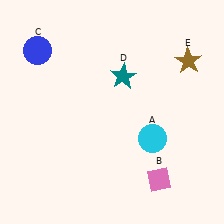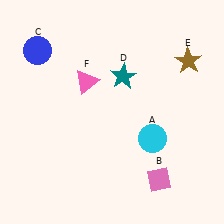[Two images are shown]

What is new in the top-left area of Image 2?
A pink triangle (F) was added in the top-left area of Image 2.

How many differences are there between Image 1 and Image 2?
There is 1 difference between the two images.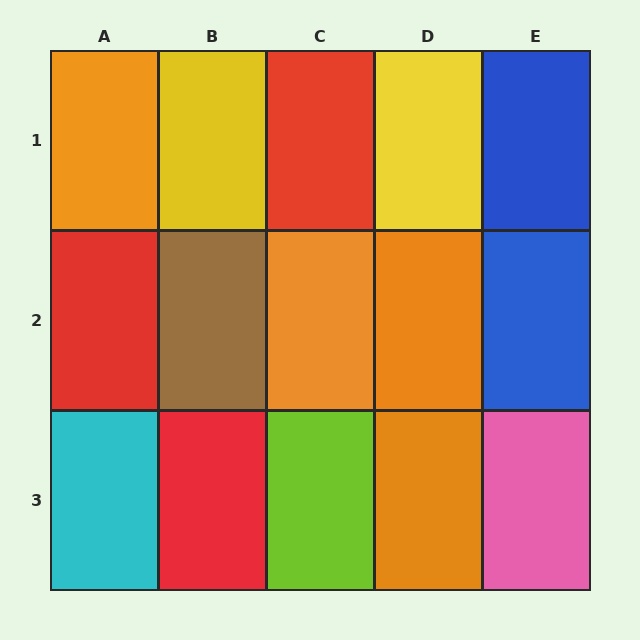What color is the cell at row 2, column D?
Orange.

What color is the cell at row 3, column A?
Cyan.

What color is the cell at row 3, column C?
Lime.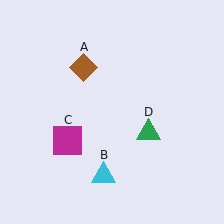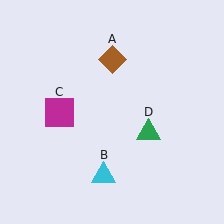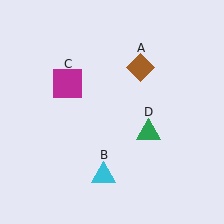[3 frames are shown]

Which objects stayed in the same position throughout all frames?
Cyan triangle (object B) and green triangle (object D) remained stationary.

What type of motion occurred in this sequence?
The brown diamond (object A), magenta square (object C) rotated clockwise around the center of the scene.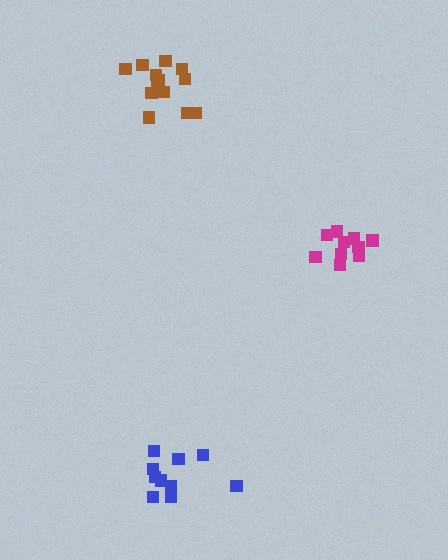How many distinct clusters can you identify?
There are 3 distinct clusters.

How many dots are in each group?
Group 1: 10 dots, Group 2: 13 dots, Group 3: 10 dots (33 total).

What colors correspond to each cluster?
The clusters are colored: magenta, brown, blue.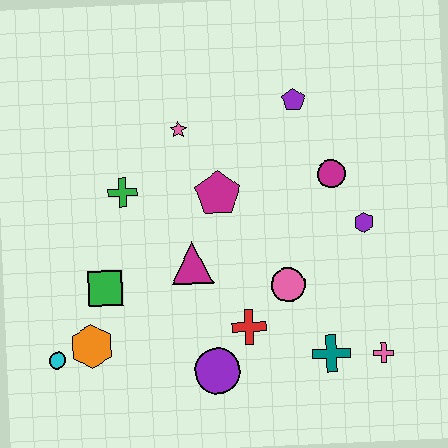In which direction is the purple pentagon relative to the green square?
The purple pentagon is to the right of the green square.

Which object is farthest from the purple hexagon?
The cyan circle is farthest from the purple hexagon.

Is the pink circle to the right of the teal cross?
No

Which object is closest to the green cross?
The pink star is closest to the green cross.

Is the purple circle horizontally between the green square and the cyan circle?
No